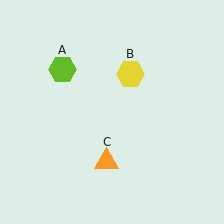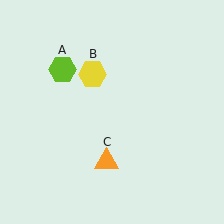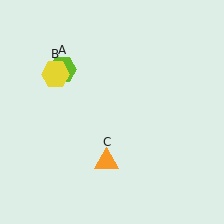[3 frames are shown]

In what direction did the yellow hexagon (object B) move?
The yellow hexagon (object B) moved left.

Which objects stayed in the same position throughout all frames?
Lime hexagon (object A) and orange triangle (object C) remained stationary.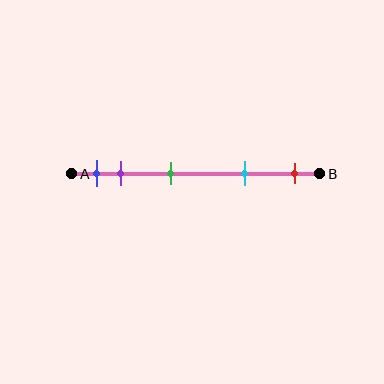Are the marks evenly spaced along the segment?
No, the marks are not evenly spaced.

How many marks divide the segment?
There are 5 marks dividing the segment.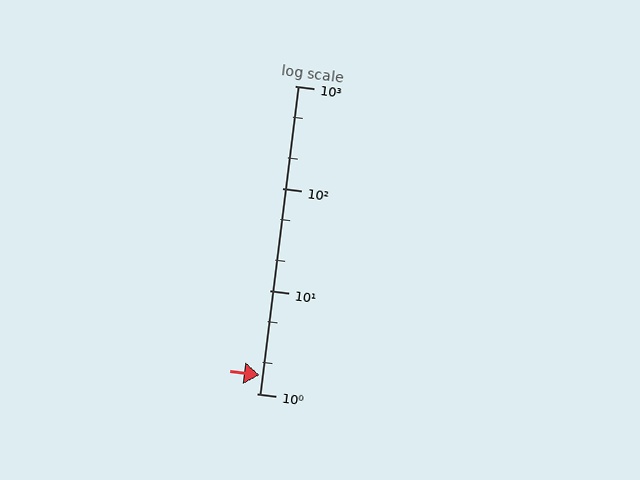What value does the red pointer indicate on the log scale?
The pointer indicates approximately 1.5.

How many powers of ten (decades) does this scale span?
The scale spans 3 decades, from 1 to 1000.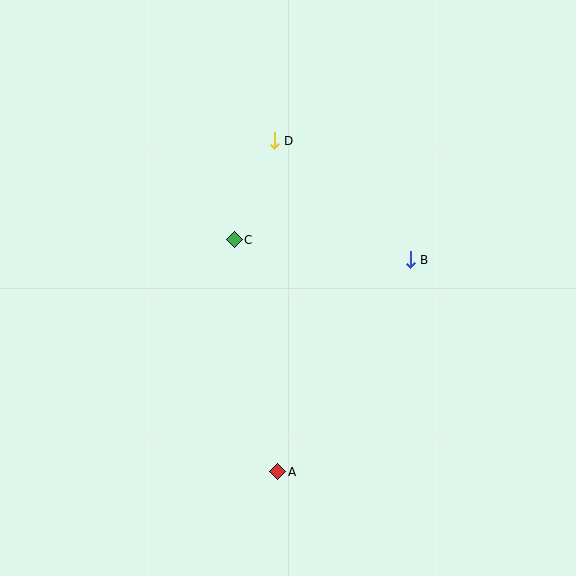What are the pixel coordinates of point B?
Point B is at (410, 260).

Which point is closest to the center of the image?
Point C at (234, 240) is closest to the center.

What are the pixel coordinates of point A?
Point A is at (278, 472).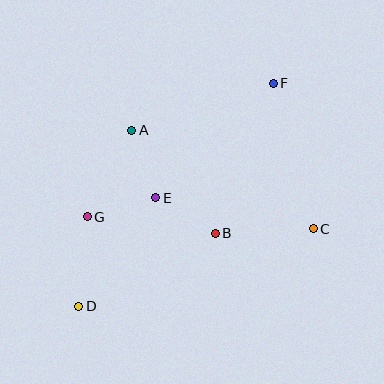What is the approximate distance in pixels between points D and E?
The distance between D and E is approximately 133 pixels.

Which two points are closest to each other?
Points B and E are closest to each other.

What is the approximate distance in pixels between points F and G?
The distance between F and G is approximately 229 pixels.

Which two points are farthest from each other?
Points D and F are farthest from each other.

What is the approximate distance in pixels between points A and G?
The distance between A and G is approximately 97 pixels.